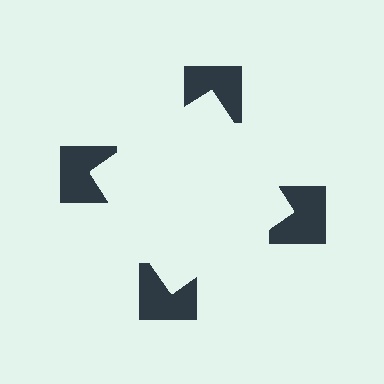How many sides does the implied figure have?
4 sides.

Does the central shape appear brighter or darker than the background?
It typically appears slightly brighter than the background, even though no actual brightness change is drawn.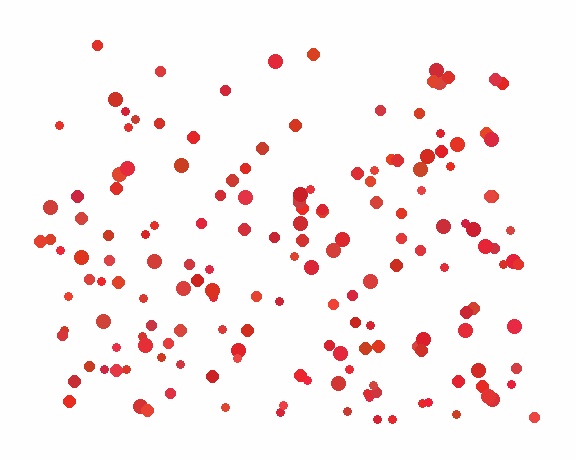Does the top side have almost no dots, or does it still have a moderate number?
Still a moderate number, just noticeably fewer than the bottom.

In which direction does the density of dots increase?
From top to bottom, with the bottom side densest.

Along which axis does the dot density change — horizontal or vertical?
Vertical.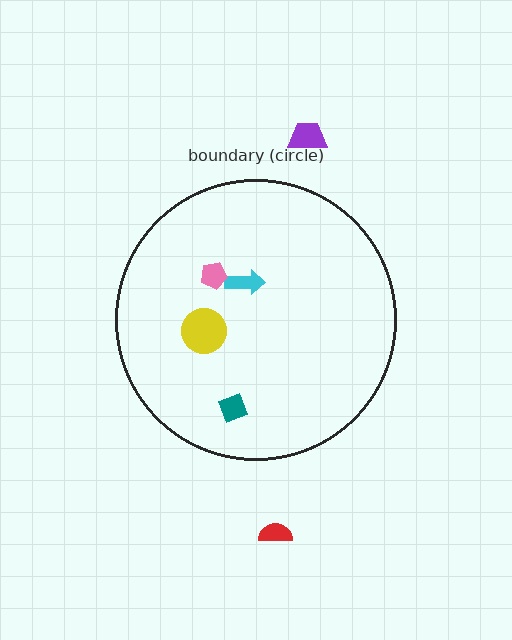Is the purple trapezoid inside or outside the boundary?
Outside.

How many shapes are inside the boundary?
4 inside, 2 outside.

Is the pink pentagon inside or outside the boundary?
Inside.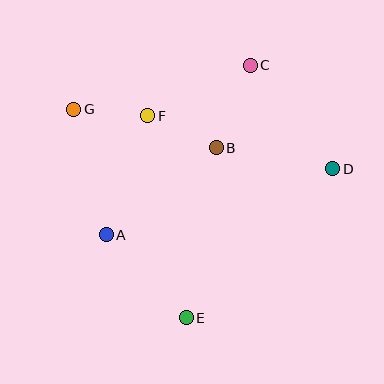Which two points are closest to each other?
Points F and G are closest to each other.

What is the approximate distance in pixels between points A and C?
The distance between A and C is approximately 222 pixels.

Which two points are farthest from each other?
Points D and G are farthest from each other.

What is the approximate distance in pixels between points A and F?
The distance between A and F is approximately 126 pixels.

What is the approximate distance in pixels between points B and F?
The distance between B and F is approximately 76 pixels.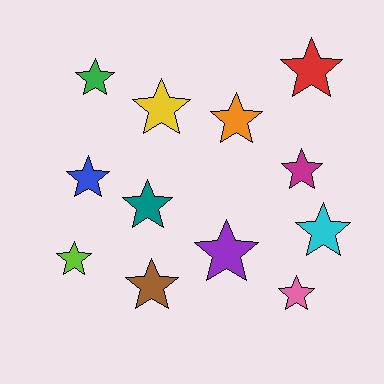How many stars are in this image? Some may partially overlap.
There are 12 stars.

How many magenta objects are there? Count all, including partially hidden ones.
There is 1 magenta object.